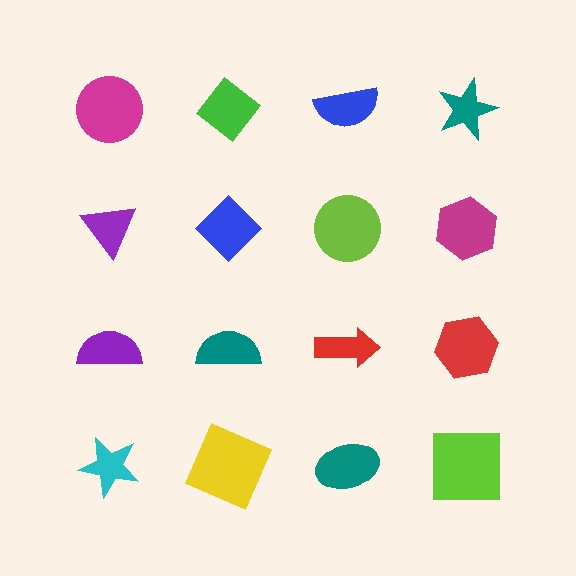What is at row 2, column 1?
A purple triangle.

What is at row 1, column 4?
A teal star.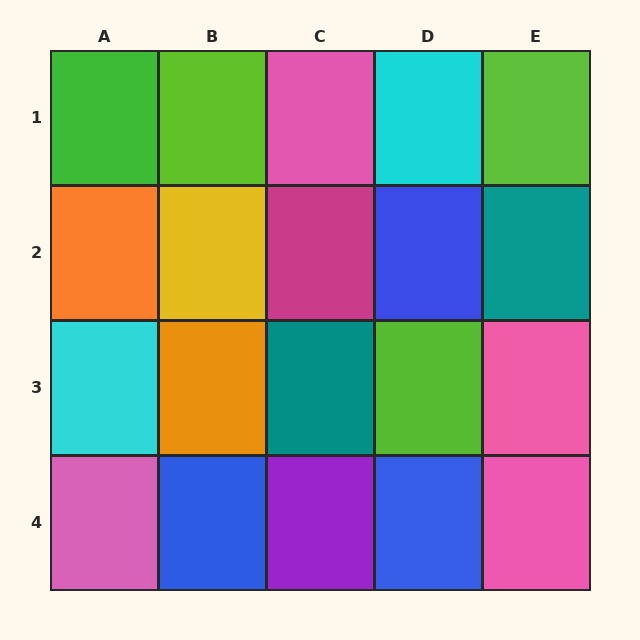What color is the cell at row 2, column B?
Yellow.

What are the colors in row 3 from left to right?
Cyan, orange, teal, lime, pink.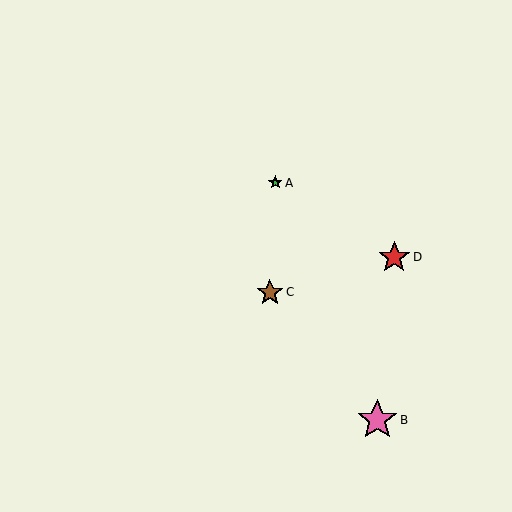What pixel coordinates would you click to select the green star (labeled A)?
Click at (275, 183) to select the green star A.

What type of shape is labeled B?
Shape B is a pink star.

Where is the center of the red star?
The center of the red star is at (394, 257).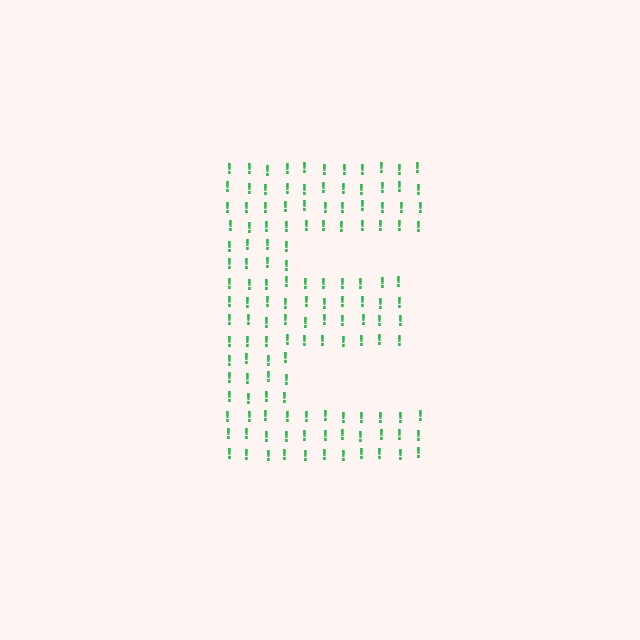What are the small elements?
The small elements are exclamation marks.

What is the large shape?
The large shape is the letter E.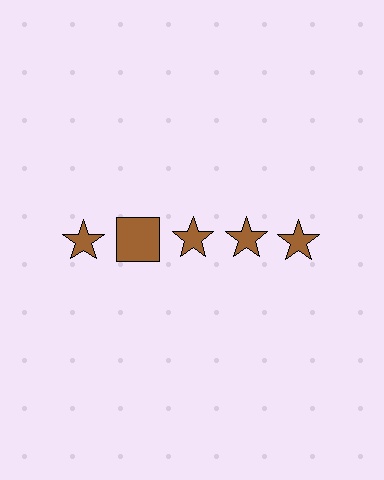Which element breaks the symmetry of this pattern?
The brown square in the top row, second from left column breaks the symmetry. All other shapes are brown stars.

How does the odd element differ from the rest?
It has a different shape: square instead of star.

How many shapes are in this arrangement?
There are 5 shapes arranged in a grid pattern.